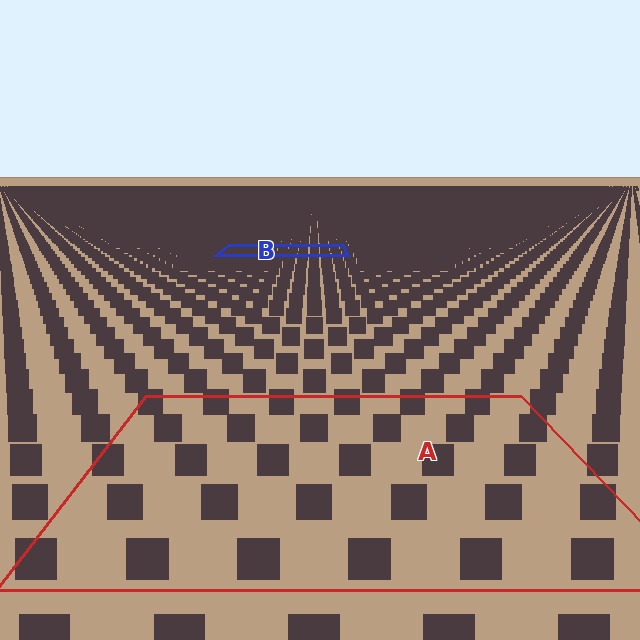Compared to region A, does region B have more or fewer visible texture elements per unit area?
Region B has more texture elements per unit area — they are packed more densely because it is farther away.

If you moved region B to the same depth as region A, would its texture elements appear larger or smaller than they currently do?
They would appear larger. At a closer depth, the same texture elements are projected at a bigger on-screen size.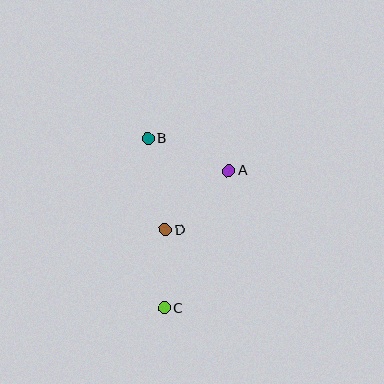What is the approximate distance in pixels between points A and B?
The distance between A and B is approximately 87 pixels.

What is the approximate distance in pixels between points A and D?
The distance between A and D is approximately 87 pixels.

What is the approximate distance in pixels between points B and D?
The distance between B and D is approximately 93 pixels.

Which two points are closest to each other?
Points C and D are closest to each other.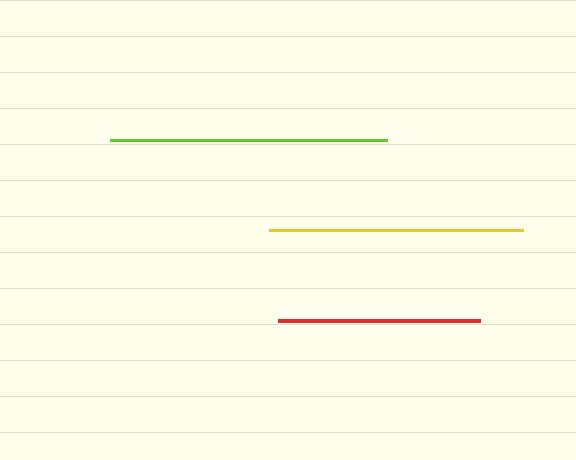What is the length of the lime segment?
The lime segment is approximately 277 pixels long.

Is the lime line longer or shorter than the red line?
The lime line is longer than the red line.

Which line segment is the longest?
The lime line is the longest at approximately 277 pixels.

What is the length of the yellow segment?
The yellow segment is approximately 254 pixels long.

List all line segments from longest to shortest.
From longest to shortest: lime, yellow, red.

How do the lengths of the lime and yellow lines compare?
The lime and yellow lines are approximately the same length.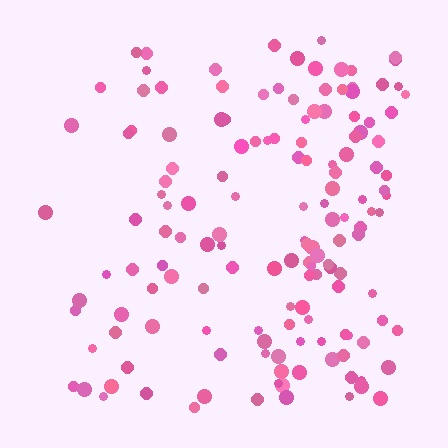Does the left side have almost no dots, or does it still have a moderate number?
Still a moderate number, just noticeably fewer than the right.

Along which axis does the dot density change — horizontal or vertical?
Horizontal.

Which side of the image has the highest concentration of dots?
The right.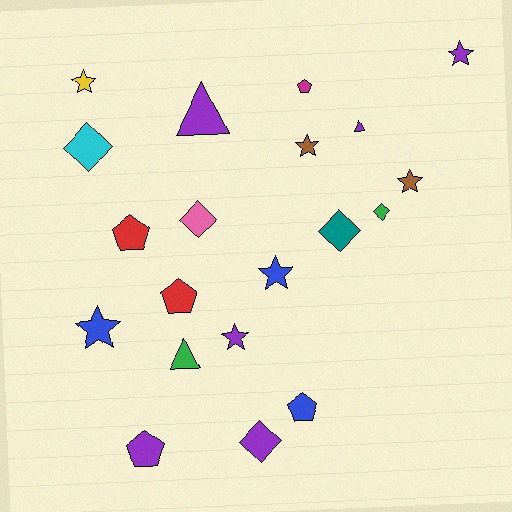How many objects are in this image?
There are 20 objects.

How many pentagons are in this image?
There are 5 pentagons.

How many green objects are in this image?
There are 2 green objects.